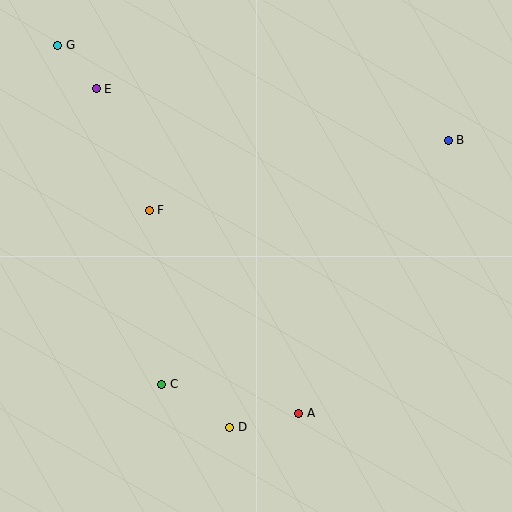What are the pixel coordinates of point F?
Point F is at (149, 210).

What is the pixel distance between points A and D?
The distance between A and D is 70 pixels.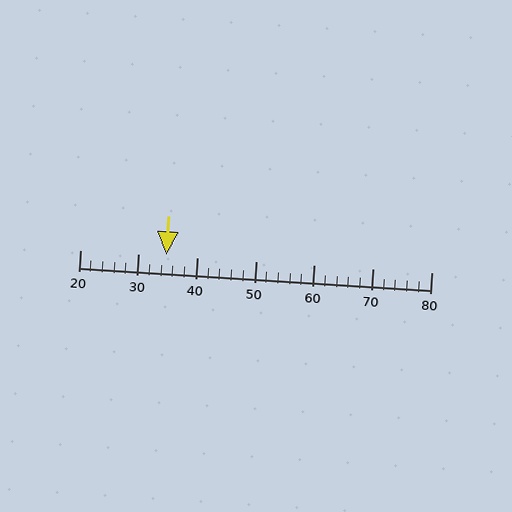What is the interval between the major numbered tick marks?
The major tick marks are spaced 10 units apart.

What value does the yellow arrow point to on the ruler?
The yellow arrow points to approximately 35.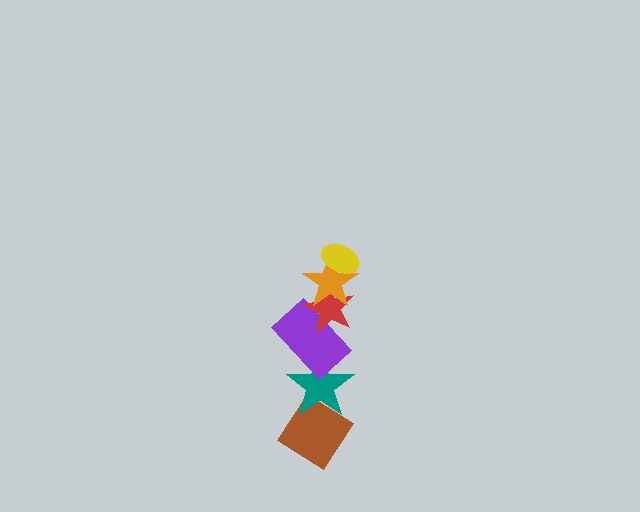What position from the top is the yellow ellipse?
The yellow ellipse is 1st from the top.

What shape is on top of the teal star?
The purple rectangle is on top of the teal star.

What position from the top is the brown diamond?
The brown diamond is 6th from the top.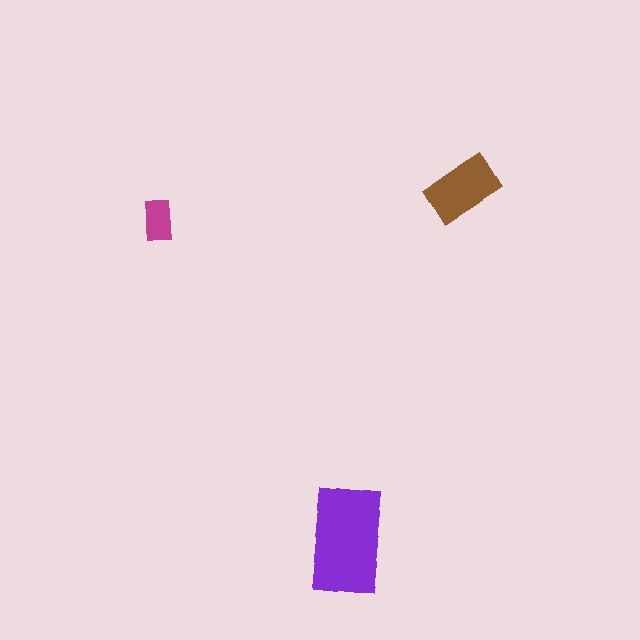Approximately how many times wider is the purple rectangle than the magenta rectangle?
About 2.5 times wider.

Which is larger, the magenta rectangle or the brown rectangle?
The brown one.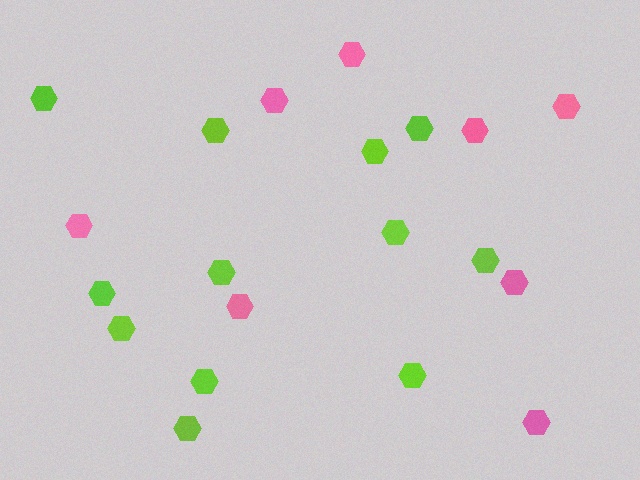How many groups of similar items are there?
There are 2 groups: one group of pink hexagons (8) and one group of lime hexagons (12).